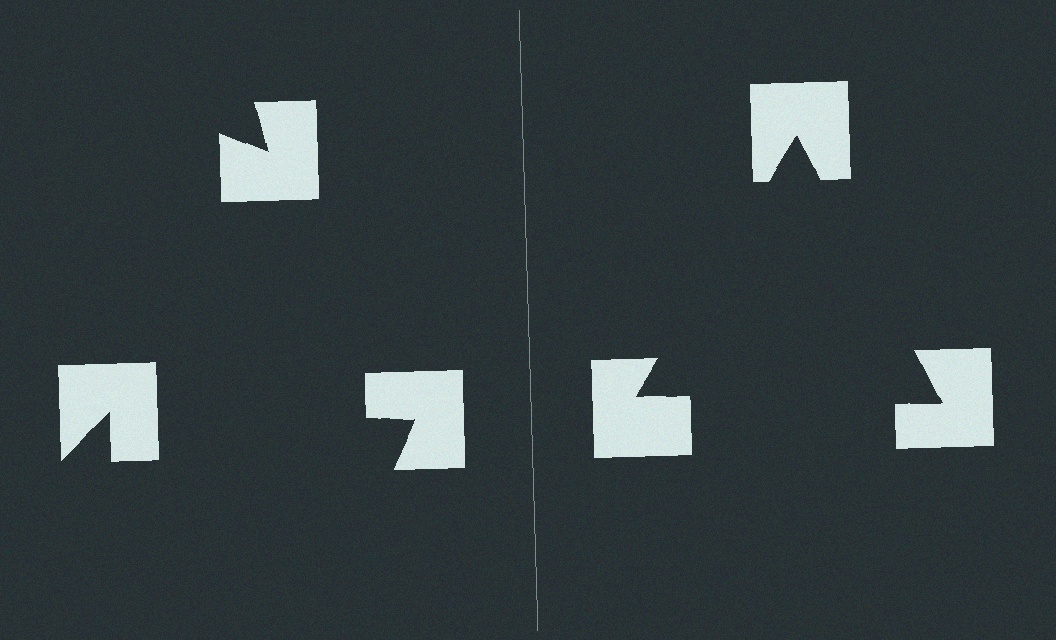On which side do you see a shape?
An illusory triangle appears on the right side. On the left side the wedge cuts are rotated, so no coherent shape forms.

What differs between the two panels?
The notched squares are positioned identically on both sides; only the wedge orientations differ. On the right they align to a triangle; on the left they are misaligned.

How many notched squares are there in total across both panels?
6 — 3 on each side.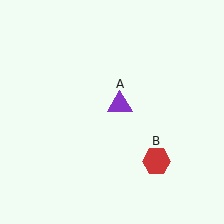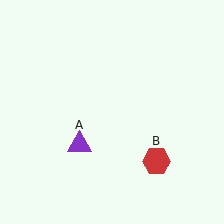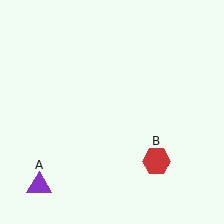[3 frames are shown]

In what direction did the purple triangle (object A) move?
The purple triangle (object A) moved down and to the left.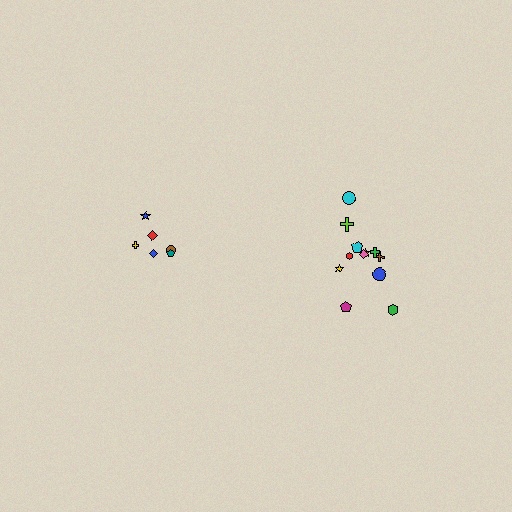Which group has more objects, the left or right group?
The right group.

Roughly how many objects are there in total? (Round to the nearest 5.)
Roughly 20 objects in total.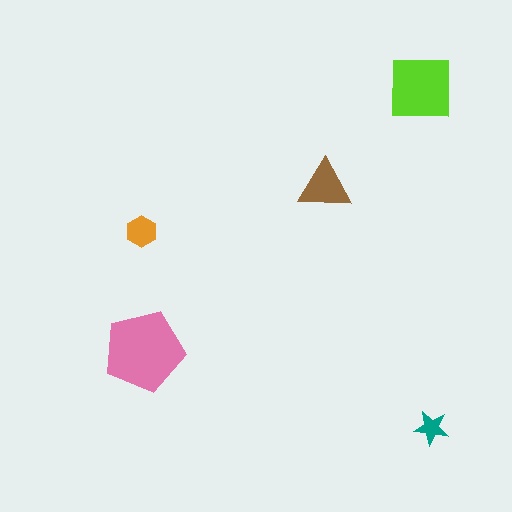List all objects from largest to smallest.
The pink pentagon, the lime square, the brown triangle, the orange hexagon, the teal star.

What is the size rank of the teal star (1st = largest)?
5th.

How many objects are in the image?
There are 5 objects in the image.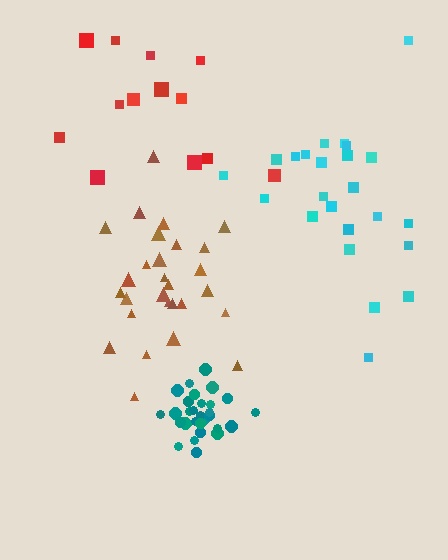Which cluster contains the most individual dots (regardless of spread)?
Teal (29).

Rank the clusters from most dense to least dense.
teal, brown, cyan, red.